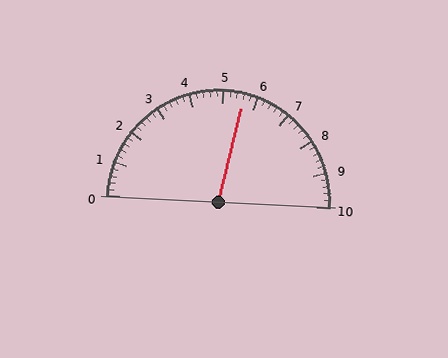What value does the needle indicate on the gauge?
The needle indicates approximately 5.6.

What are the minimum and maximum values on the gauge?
The gauge ranges from 0 to 10.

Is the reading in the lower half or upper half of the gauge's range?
The reading is in the upper half of the range (0 to 10).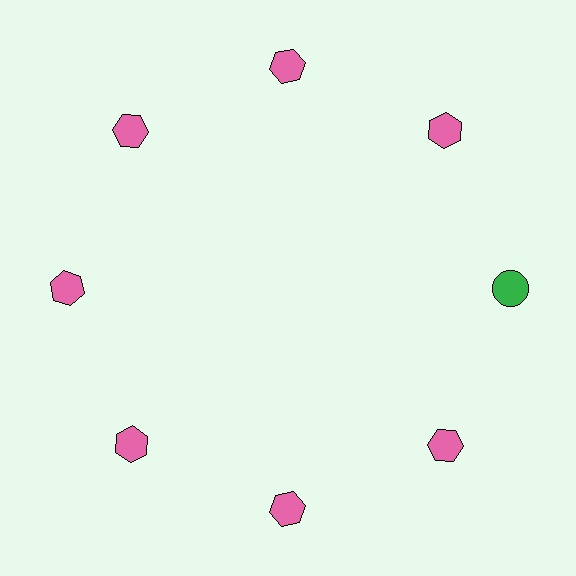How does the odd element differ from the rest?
It differs in both color (green instead of pink) and shape (circle instead of hexagon).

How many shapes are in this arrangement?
There are 8 shapes arranged in a ring pattern.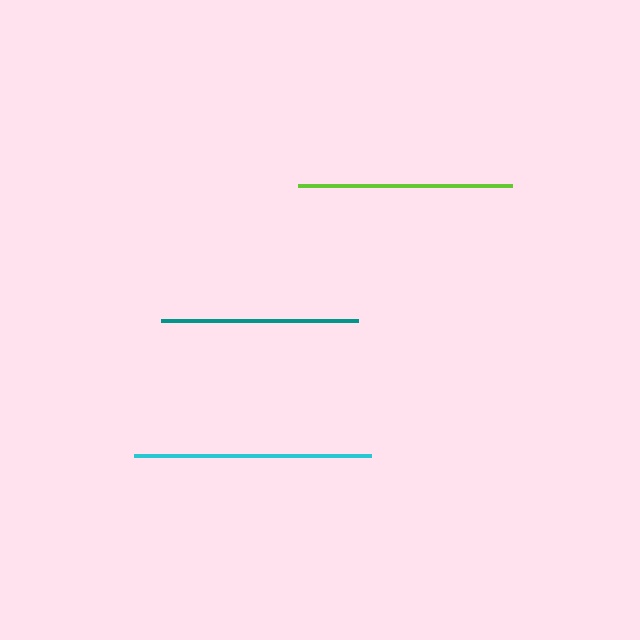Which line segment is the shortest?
The teal line is the shortest at approximately 197 pixels.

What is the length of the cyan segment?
The cyan segment is approximately 237 pixels long.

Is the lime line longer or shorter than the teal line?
The lime line is longer than the teal line.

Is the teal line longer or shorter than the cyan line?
The cyan line is longer than the teal line.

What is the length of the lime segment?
The lime segment is approximately 214 pixels long.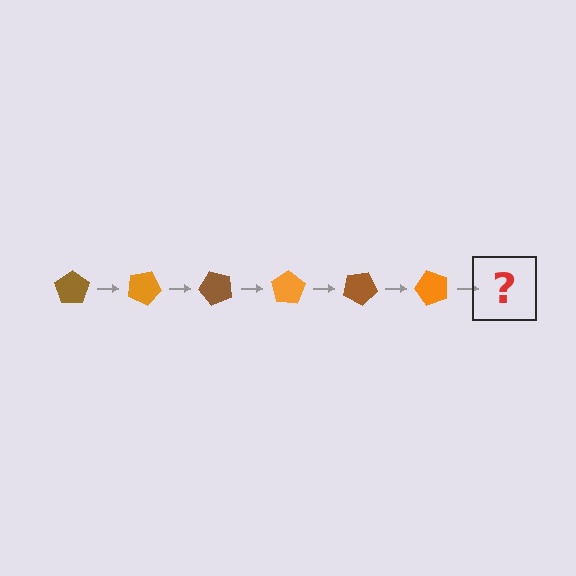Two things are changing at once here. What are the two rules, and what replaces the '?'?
The two rules are that it rotates 25 degrees each step and the color cycles through brown and orange. The '?' should be a brown pentagon, rotated 150 degrees from the start.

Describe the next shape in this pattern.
It should be a brown pentagon, rotated 150 degrees from the start.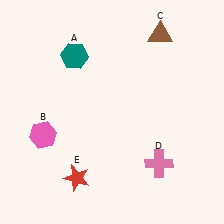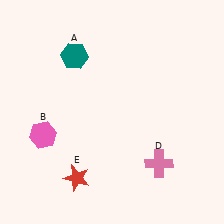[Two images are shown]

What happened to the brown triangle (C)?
The brown triangle (C) was removed in Image 2. It was in the top-right area of Image 1.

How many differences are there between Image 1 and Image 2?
There is 1 difference between the two images.